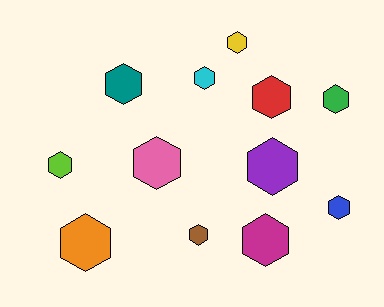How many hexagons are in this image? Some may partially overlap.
There are 12 hexagons.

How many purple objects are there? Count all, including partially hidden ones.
There is 1 purple object.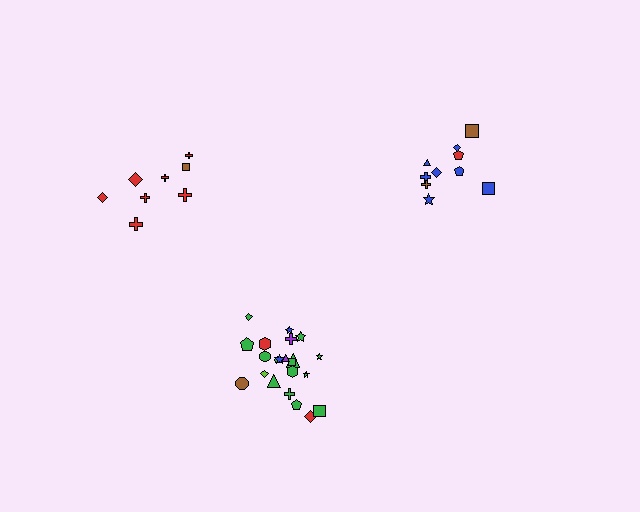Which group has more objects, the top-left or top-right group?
The top-right group.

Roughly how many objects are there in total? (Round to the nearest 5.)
Roughly 40 objects in total.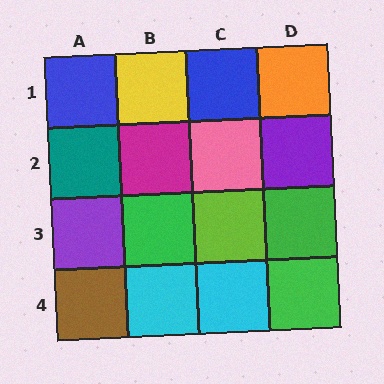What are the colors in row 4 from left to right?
Brown, cyan, cyan, green.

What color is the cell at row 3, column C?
Lime.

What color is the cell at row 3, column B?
Green.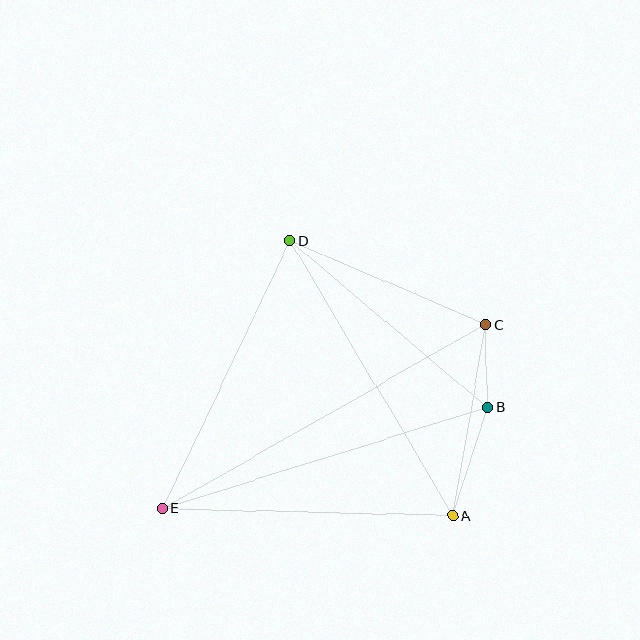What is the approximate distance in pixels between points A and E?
The distance between A and E is approximately 291 pixels.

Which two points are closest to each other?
Points B and C are closest to each other.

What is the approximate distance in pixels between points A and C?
The distance between A and C is approximately 194 pixels.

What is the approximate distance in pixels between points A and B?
The distance between A and B is approximately 114 pixels.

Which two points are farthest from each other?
Points C and E are farthest from each other.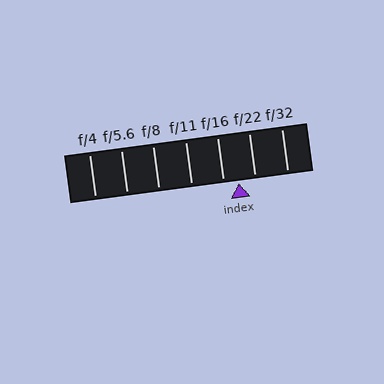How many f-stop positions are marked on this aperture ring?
There are 7 f-stop positions marked.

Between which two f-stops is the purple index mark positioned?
The index mark is between f/16 and f/22.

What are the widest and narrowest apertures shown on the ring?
The widest aperture shown is f/4 and the narrowest is f/32.